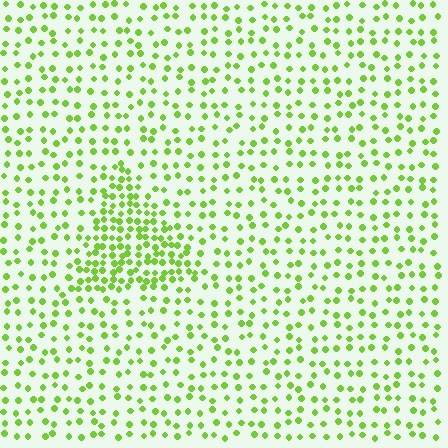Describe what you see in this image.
The image contains small lime elements arranged at two different densities. A triangle-shaped region is visible where the elements are more densely packed than the surrounding area.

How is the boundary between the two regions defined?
The boundary is defined by a change in element density (approximately 2.2x ratio). All elements are the same color, size, and shape.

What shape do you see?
I see a triangle.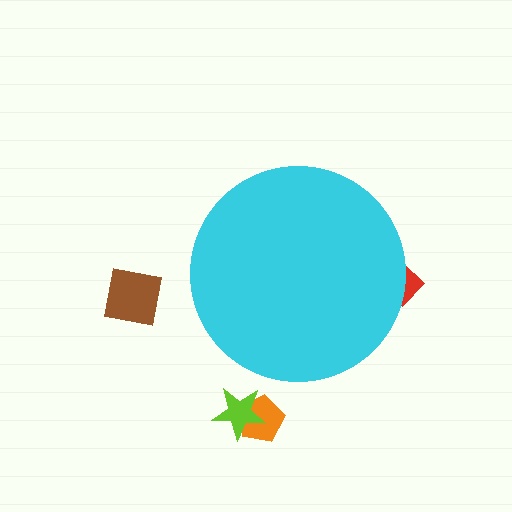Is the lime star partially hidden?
No, the lime star is fully visible.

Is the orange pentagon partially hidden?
No, the orange pentagon is fully visible.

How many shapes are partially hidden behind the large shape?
1 shape is partially hidden.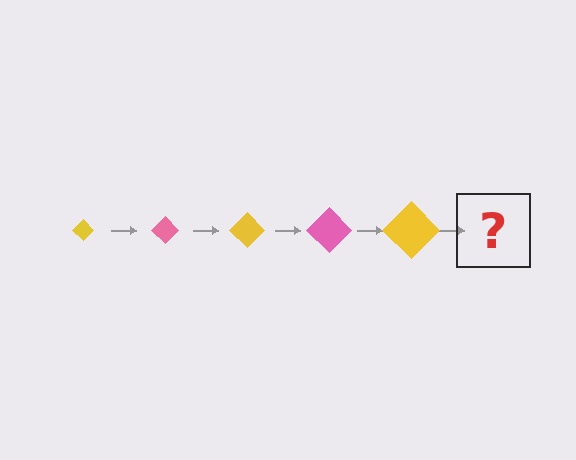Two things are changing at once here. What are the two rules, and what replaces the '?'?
The two rules are that the diamond grows larger each step and the color cycles through yellow and pink. The '?' should be a pink diamond, larger than the previous one.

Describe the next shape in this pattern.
It should be a pink diamond, larger than the previous one.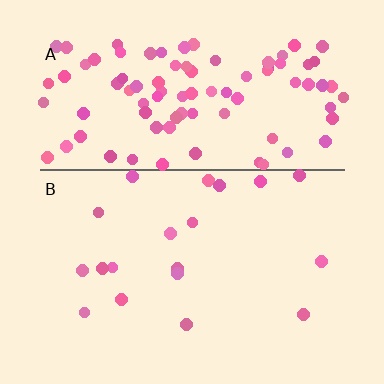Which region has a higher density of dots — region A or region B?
A (the top).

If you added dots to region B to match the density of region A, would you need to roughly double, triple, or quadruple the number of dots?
Approximately quadruple.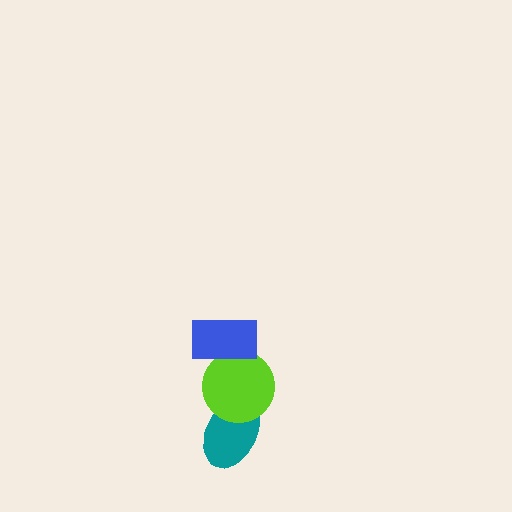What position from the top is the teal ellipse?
The teal ellipse is 3rd from the top.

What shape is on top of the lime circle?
The blue rectangle is on top of the lime circle.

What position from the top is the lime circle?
The lime circle is 2nd from the top.